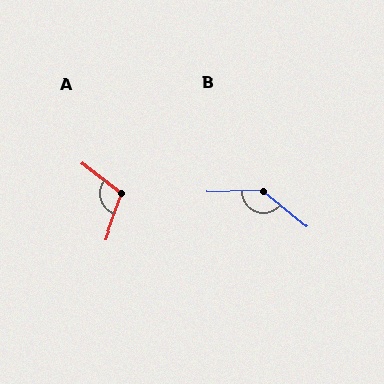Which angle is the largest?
B, at approximately 141 degrees.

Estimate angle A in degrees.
Approximately 108 degrees.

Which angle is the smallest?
A, at approximately 108 degrees.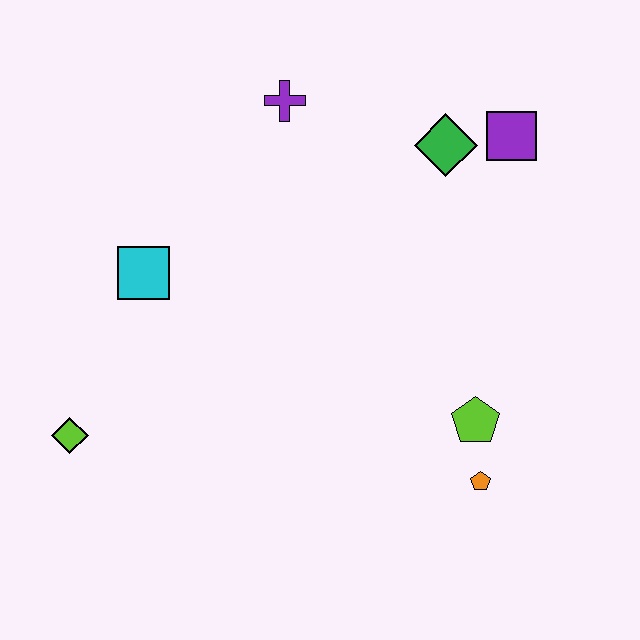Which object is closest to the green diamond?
The purple square is closest to the green diamond.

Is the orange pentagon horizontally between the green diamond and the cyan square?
No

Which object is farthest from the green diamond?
The lime diamond is farthest from the green diamond.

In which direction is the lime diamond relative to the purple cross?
The lime diamond is below the purple cross.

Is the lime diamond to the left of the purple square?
Yes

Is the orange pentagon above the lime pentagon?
No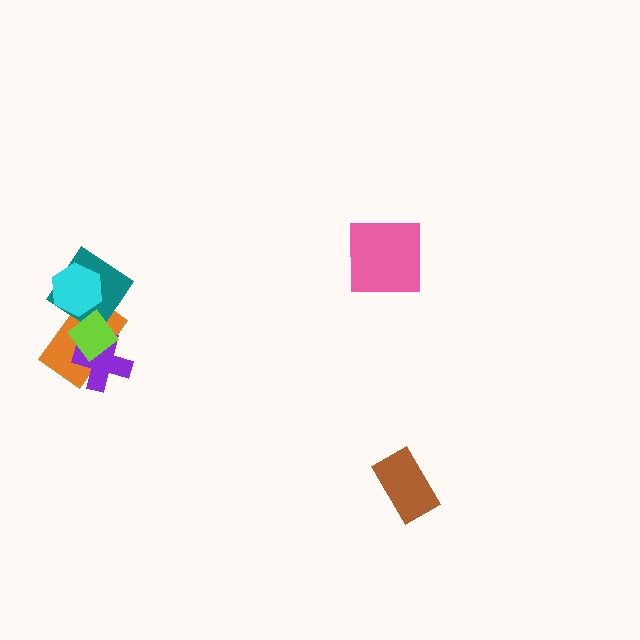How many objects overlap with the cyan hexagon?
2 objects overlap with the cyan hexagon.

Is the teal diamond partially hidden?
Yes, it is partially covered by another shape.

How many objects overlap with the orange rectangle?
4 objects overlap with the orange rectangle.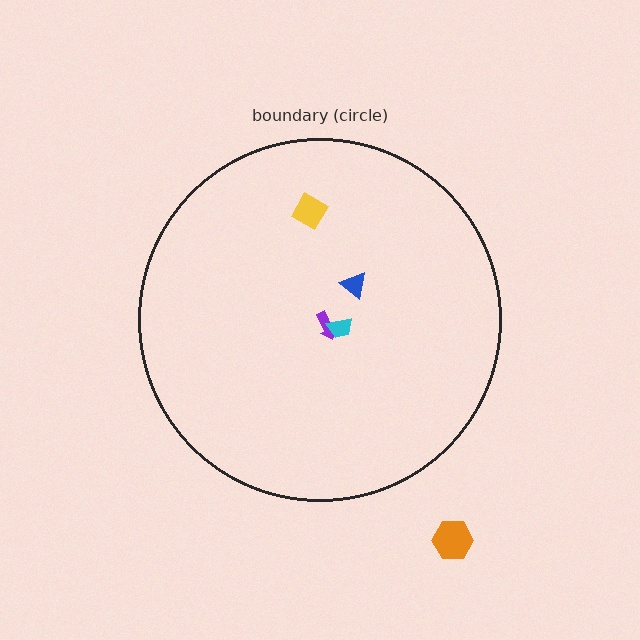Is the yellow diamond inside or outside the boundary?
Inside.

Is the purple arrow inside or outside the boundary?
Inside.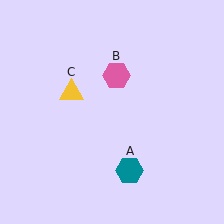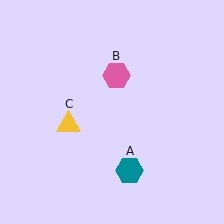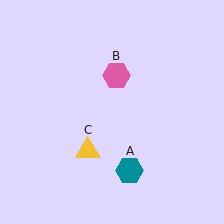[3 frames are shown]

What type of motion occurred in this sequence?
The yellow triangle (object C) rotated counterclockwise around the center of the scene.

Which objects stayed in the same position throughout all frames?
Teal hexagon (object A) and pink hexagon (object B) remained stationary.